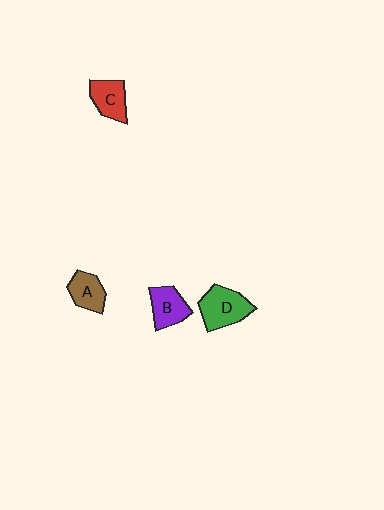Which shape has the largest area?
Shape D (green).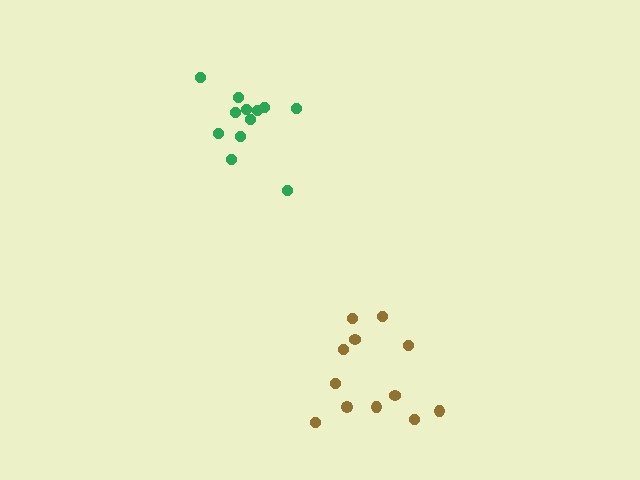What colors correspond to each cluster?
The clusters are colored: brown, green.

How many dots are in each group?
Group 1: 12 dots, Group 2: 12 dots (24 total).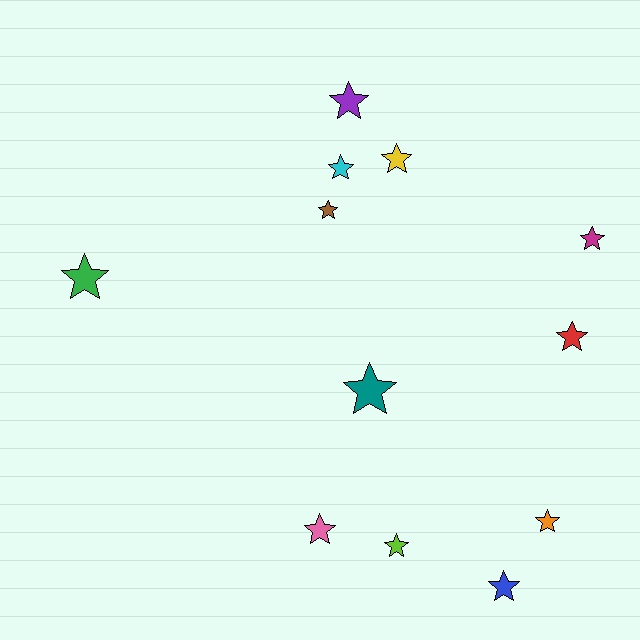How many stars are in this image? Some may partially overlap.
There are 12 stars.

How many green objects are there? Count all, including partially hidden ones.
There is 1 green object.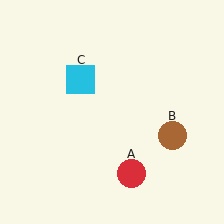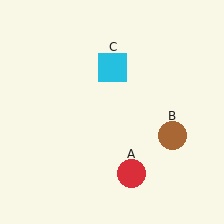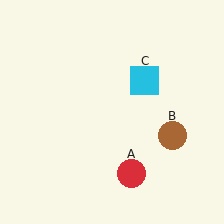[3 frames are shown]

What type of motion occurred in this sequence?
The cyan square (object C) rotated clockwise around the center of the scene.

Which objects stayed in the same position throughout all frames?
Red circle (object A) and brown circle (object B) remained stationary.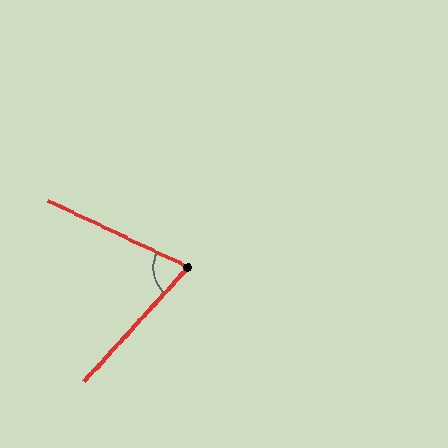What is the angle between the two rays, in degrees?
Approximately 73 degrees.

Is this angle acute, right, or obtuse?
It is acute.